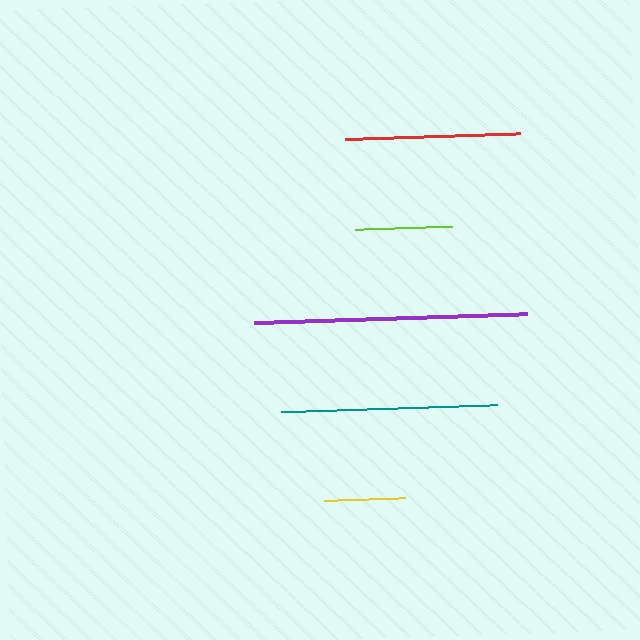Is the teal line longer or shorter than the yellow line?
The teal line is longer than the yellow line.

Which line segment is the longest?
The purple line is the longest at approximately 274 pixels.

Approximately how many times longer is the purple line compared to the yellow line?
The purple line is approximately 3.4 times the length of the yellow line.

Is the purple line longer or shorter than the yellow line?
The purple line is longer than the yellow line.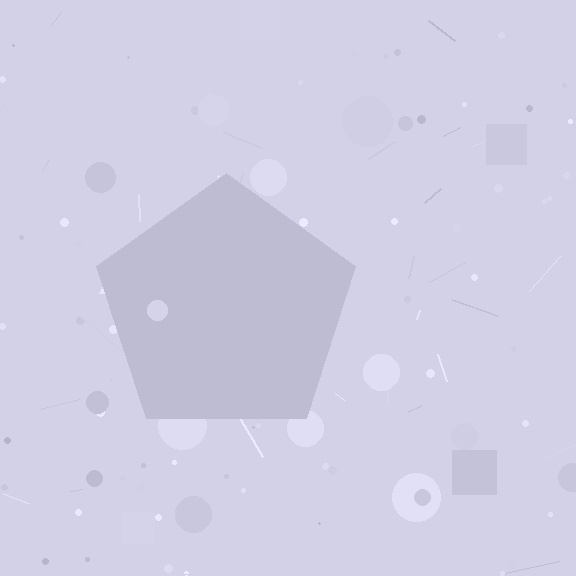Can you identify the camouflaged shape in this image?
The camouflaged shape is a pentagon.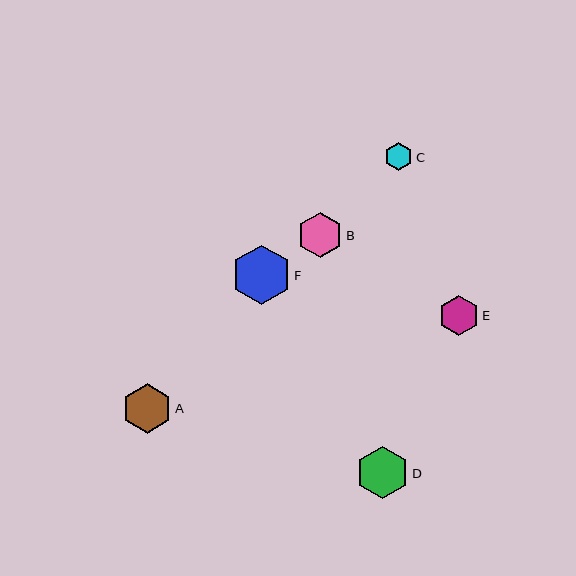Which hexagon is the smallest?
Hexagon C is the smallest with a size of approximately 29 pixels.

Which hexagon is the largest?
Hexagon F is the largest with a size of approximately 59 pixels.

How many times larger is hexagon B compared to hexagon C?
Hexagon B is approximately 1.6 times the size of hexagon C.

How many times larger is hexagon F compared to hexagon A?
Hexagon F is approximately 1.2 times the size of hexagon A.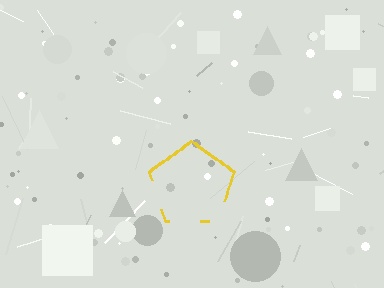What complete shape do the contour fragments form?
The contour fragments form a pentagon.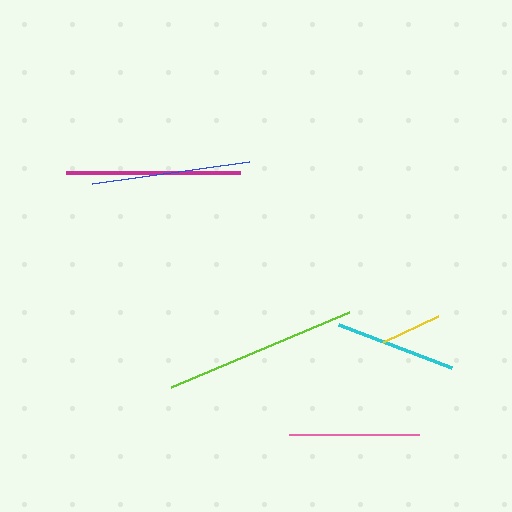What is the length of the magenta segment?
The magenta segment is approximately 174 pixels long.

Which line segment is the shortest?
The yellow line is the shortest at approximately 60 pixels.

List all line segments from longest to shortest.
From longest to shortest: lime, magenta, blue, pink, cyan, yellow.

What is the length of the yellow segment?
The yellow segment is approximately 60 pixels long.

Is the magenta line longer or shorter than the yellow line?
The magenta line is longer than the yellow line.